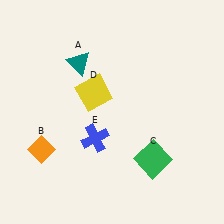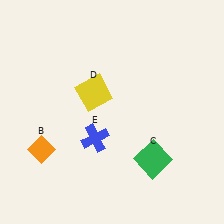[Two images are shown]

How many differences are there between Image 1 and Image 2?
There is 1 difference between the two images.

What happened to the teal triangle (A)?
The teal triangle (A) was removed in Image 2. It was in the top-left area of Image 1.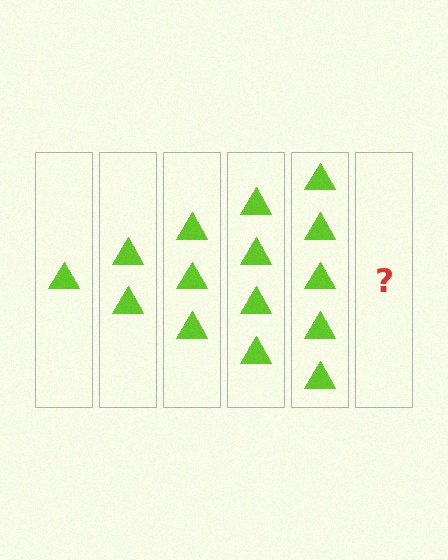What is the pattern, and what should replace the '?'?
The pattern is that each step adds one more triangle. The '?' should be 6 triangles.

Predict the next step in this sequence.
The next step is 6 triangles.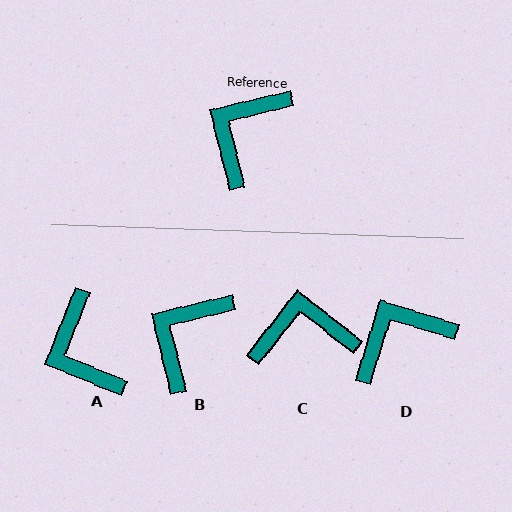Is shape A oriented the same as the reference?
No, it is off by about 54 degrees.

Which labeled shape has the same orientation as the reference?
B.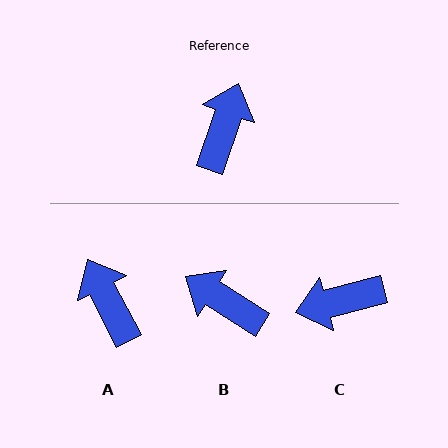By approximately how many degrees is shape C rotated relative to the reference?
Approximately 124 degrees counter-clockwise.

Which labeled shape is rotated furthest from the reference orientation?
C, about 124 degrees away.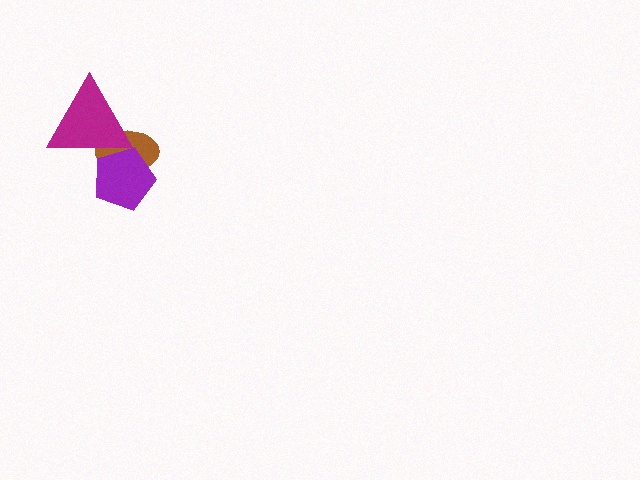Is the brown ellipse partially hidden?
Yes, it is partially covered by another shape.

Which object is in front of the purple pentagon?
The magenta triangle is in front of the purple pentagon.